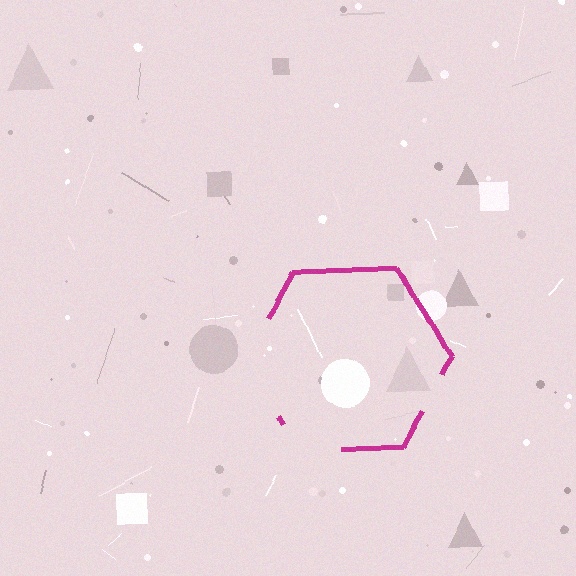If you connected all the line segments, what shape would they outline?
They would outline a hexagon.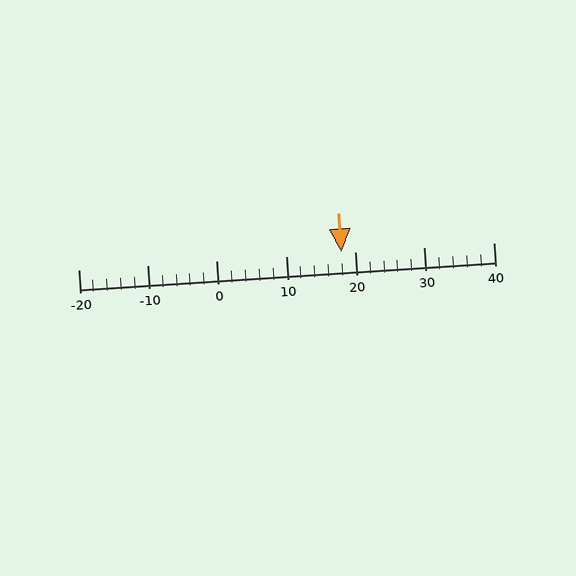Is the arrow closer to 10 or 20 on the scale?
The arrow is closer to 20.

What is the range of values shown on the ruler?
The ruler shows values from -20 to 40.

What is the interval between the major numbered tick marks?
The major tick marks are spaced 10 units apart.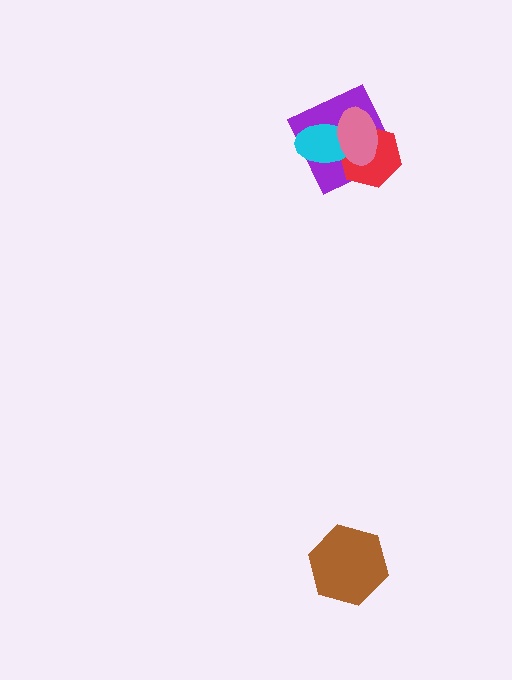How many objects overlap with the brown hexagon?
0 objects overlap with the brown hexagon.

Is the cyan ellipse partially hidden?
Yes, it is partially covered by another shape.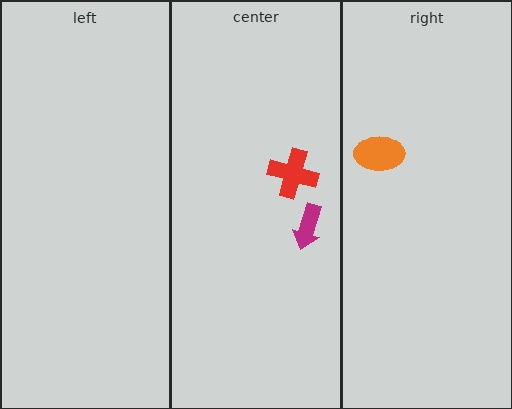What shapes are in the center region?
The red cross, the magenta arrow.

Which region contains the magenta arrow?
The center region.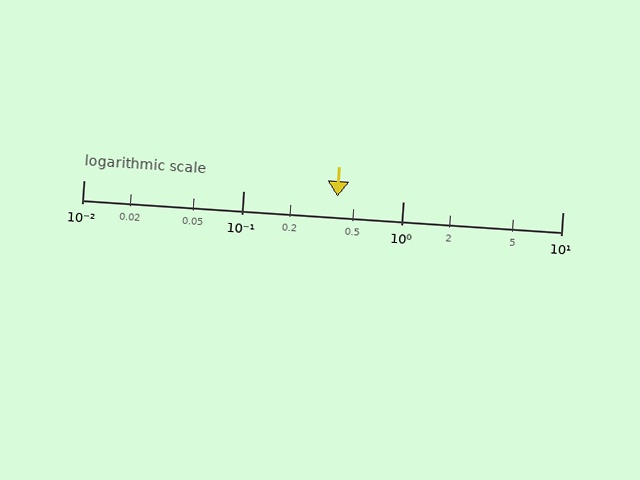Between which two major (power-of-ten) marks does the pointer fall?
The pointer is between 0.1 and 1.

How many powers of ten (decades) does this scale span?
The scale spans 3 decades, from 0.01 to 10.